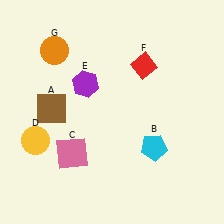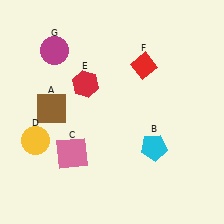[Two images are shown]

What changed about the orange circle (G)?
In Image 1, G is orange. In Image 2, it changed to magenta.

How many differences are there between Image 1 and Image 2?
There are 2 differences between the two images.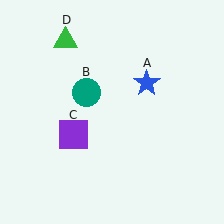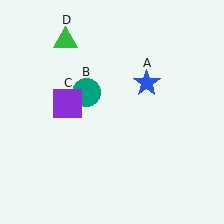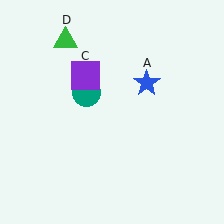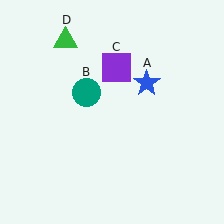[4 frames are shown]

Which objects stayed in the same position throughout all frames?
Blue star (object A) and teal circle (object B) and green triangle (object D) remained stationary.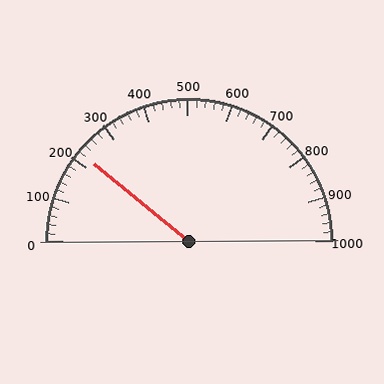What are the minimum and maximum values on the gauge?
The gauge ranges from 0 to 1000.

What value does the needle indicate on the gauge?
The needle indicates approximately 220.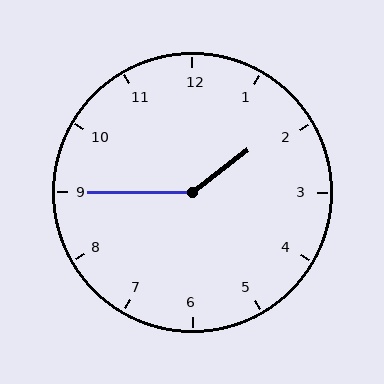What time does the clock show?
1:45.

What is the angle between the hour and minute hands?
Approximately 142 degrees.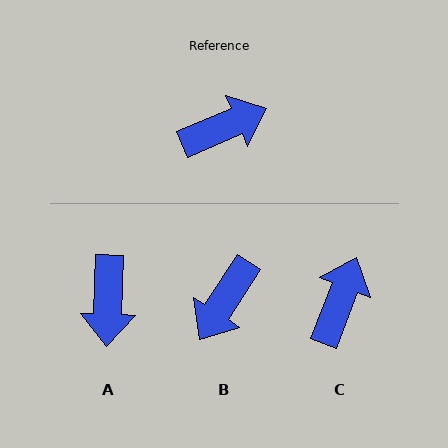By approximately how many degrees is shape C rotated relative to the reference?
Approximately 46 degrees counter-clockwise.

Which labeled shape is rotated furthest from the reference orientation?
B, about 146 degrees away.